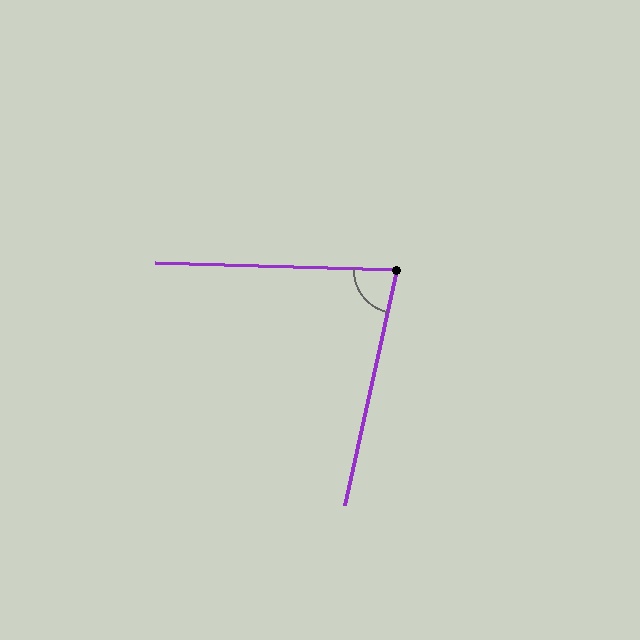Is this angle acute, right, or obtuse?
It is acute.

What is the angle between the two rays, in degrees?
Approximately 79 degrees.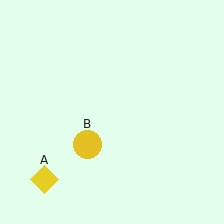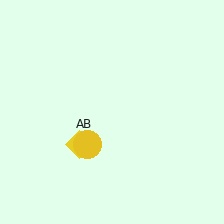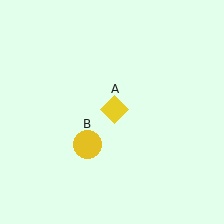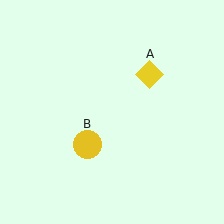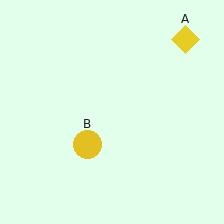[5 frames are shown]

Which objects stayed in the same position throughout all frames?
Yellow circle (object B) remained stationary.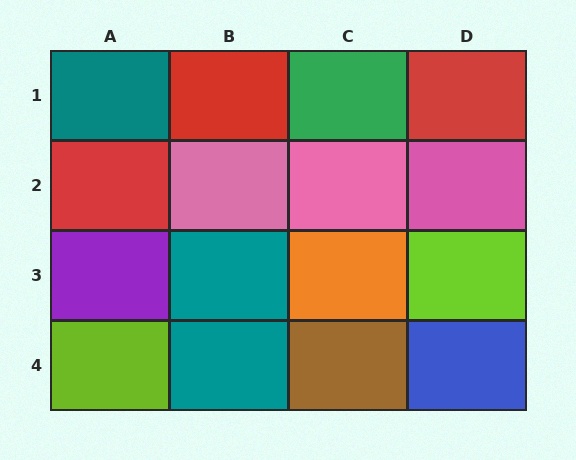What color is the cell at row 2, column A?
Red.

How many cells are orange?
1 cell is orange.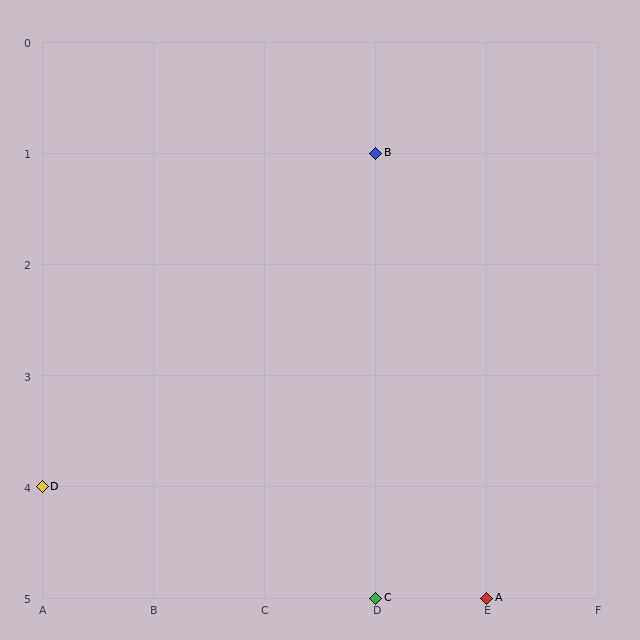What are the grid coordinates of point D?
Point D is at grid coordinates (A, 4).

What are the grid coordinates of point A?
Point A is at grid coordinates (E, 5).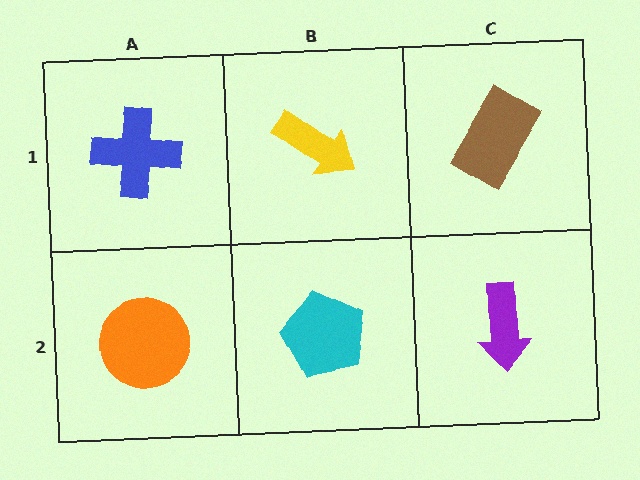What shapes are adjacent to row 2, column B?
A yellow arrow (row 1, column B), an orange circle (row 2, column A), a purple arrow (row 2, column C).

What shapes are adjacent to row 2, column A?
A blue cross (row 1, column A), a cyan pentagon (row 2, column B).